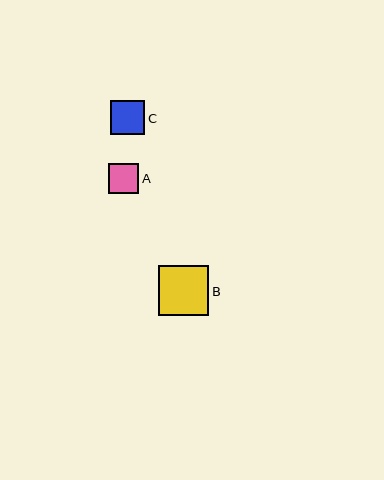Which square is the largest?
Square B is the largest with a size of approximately 50 pixels.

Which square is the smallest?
Square A is the smallest with a size of approximately 30 pixels.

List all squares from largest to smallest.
From largest to smallest: B, C, A.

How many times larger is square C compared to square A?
Square C is approximately 1.1 times the size of square A.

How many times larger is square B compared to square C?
Square B is approximately 1.5 times the size of square C.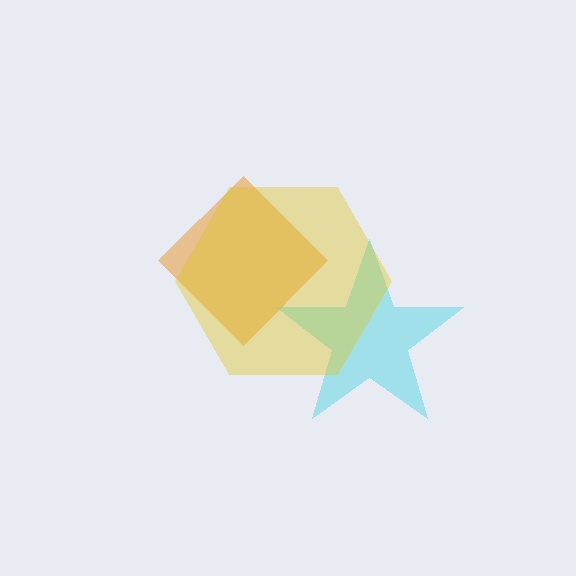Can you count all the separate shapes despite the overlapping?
Yes, there are 3 separate shapes.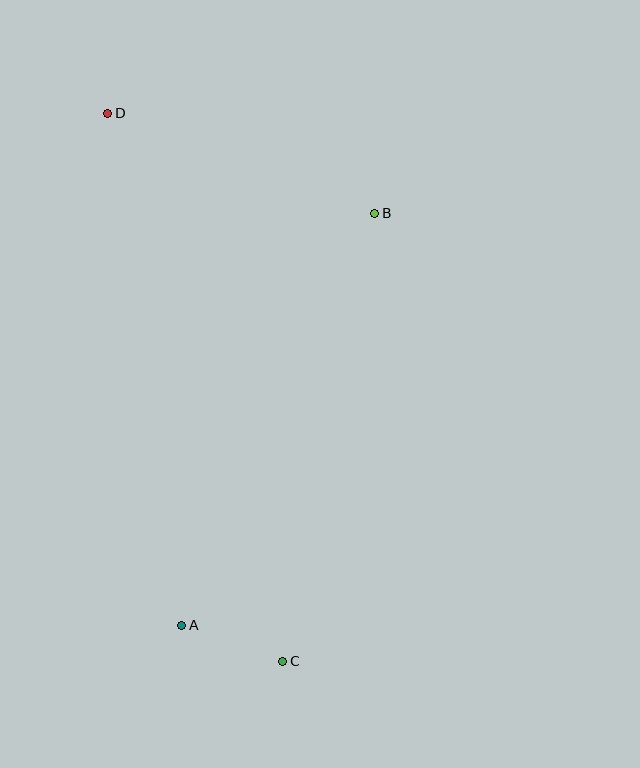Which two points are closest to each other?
Points A and C are closest to each other.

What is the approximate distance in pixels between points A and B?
The distance between A and B is approximately 455 pixels.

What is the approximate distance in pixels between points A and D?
The distance between A and D is approximately 517 pixels.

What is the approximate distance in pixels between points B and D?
The distance between B and D is approximately 285 pixels.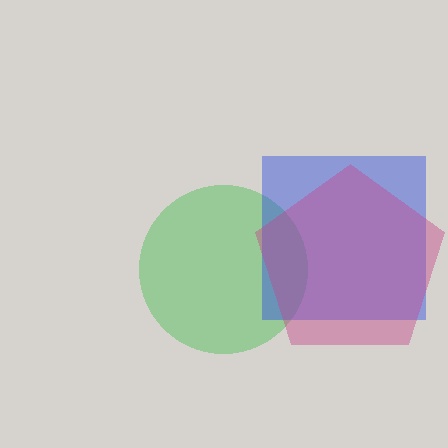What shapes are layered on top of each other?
The layered shapes are: a green circle, a blue square, a magenta pentagon.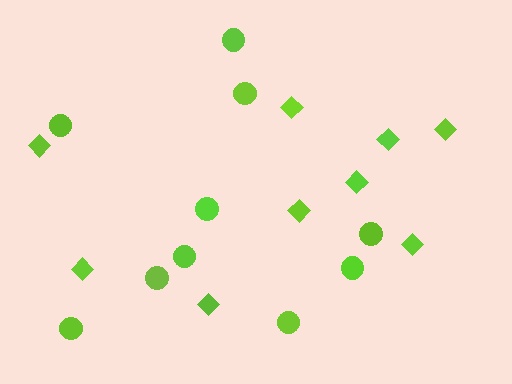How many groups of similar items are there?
There are 2 groups: one group of diamonds (9) and one group of circles (10).